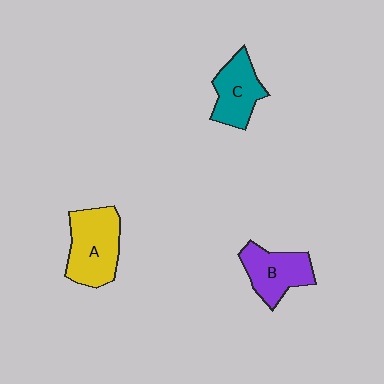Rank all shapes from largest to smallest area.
From largest to smallest: A (yellow), B (purple), C (teal).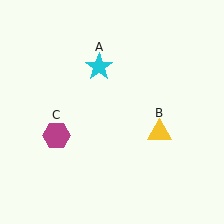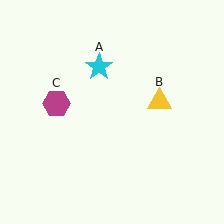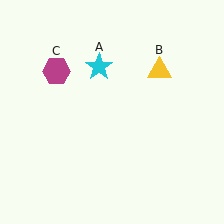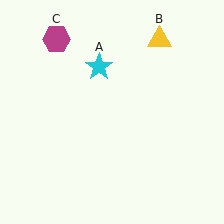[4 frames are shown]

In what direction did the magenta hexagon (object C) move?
The magenta hexagon (object C) moved up.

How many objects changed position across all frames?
2 objects changed position: yellow triangle (object B), magenta hexagon (object C).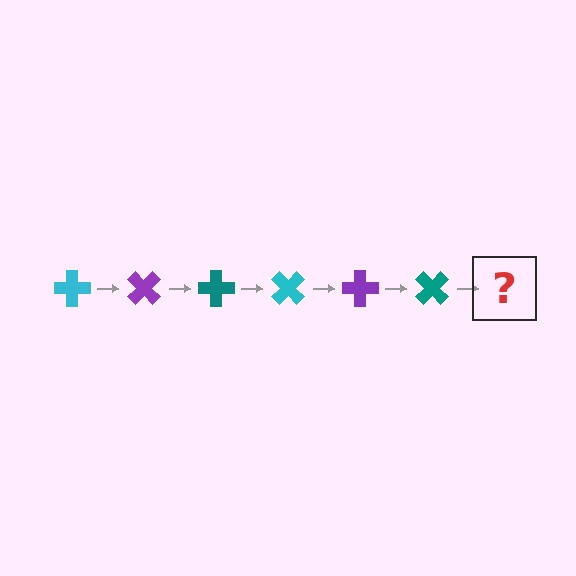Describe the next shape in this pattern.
It should be a cyan cross, rotated 270 degrees from the start.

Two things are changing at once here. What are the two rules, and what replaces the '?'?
The two rules are that it rotates 45 degrees each step and the color cycles through cyan, purple, and teal. The '?' should be a cyan cross, rotated 270 degrees from the start.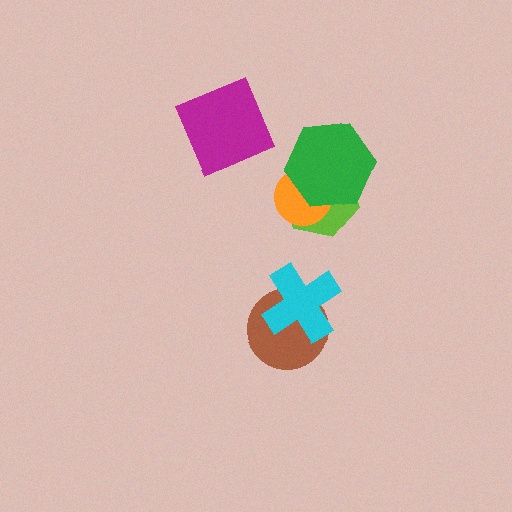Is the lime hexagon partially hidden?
Yes, it is partially covered by another shape.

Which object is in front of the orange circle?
The green hexagon is in front of the orange circle.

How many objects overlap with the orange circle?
2 objects overlap with the orange circle.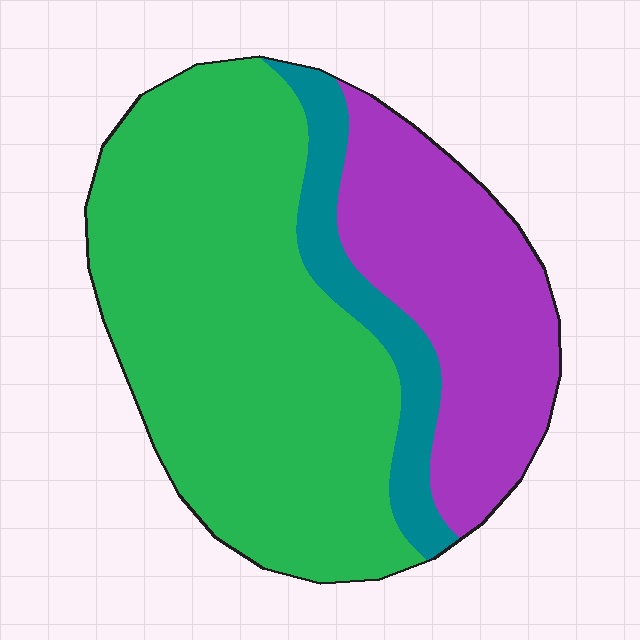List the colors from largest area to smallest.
From largest to smallest: green, purple, teal.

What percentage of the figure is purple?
Purple takes up about one quarter (1/4) of the figure.